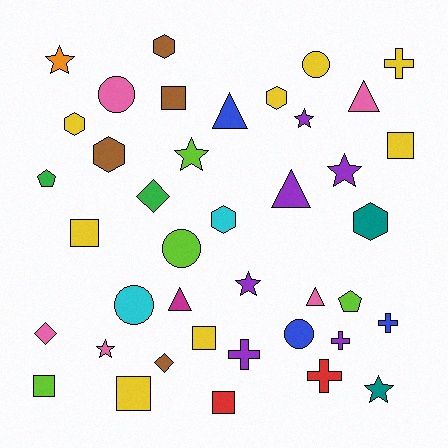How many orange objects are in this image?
There is 1 orange object.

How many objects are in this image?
There are 40 objects.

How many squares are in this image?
There are 7 squares.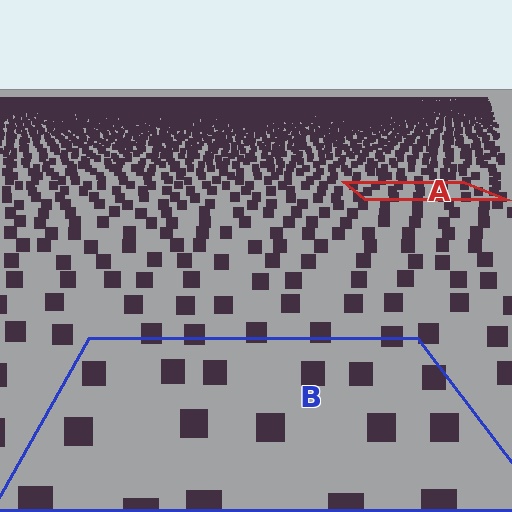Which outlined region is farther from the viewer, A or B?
Region A is farther from the viewer — the texture elements inside it appear smaller and more densely packed.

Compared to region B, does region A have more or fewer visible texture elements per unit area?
Region A has more texture elements per unit area — they are packed more densely because it is farther away.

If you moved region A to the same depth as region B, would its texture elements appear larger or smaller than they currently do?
They would appear larger. At a closer depth, the same texture elements are projected at a bigger on-screen size.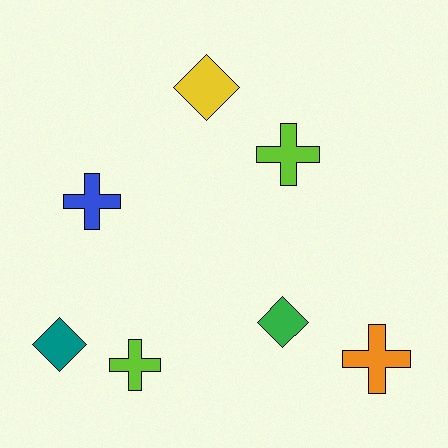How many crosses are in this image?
There are 4 crosses.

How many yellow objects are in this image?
There is 1 yellow object.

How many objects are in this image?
There are 7 objects.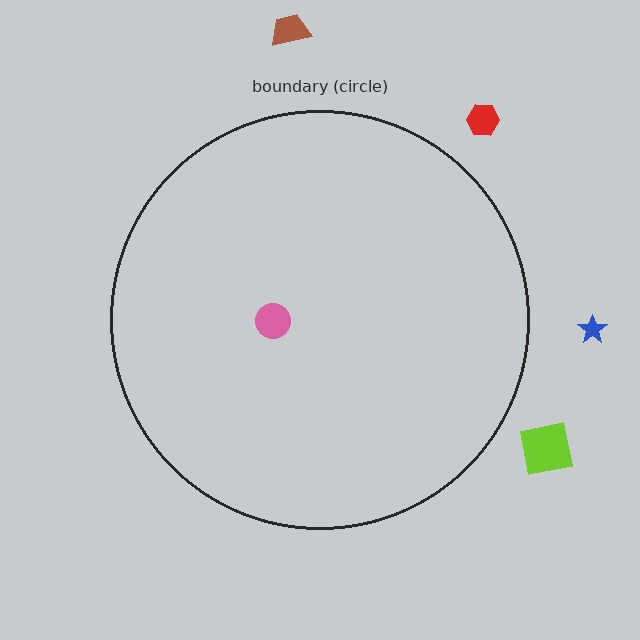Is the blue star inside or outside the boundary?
Outside.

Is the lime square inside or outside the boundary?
Outside.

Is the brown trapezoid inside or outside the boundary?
Outside.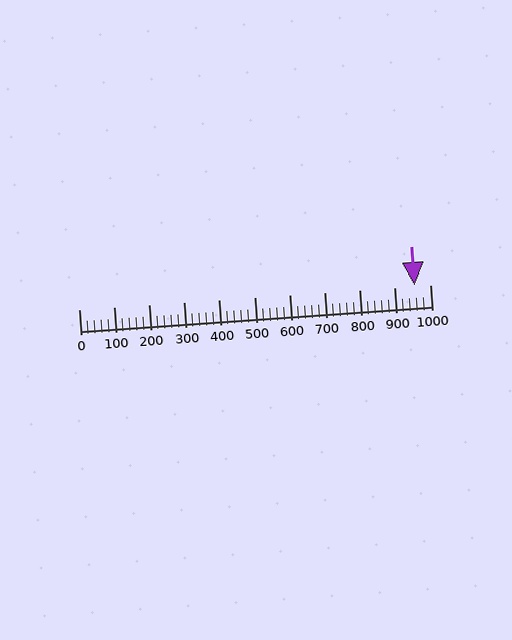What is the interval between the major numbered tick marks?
The major tick marks are spaced 100 units apart.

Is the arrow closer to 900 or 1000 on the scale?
The arrow is closer to 1000.